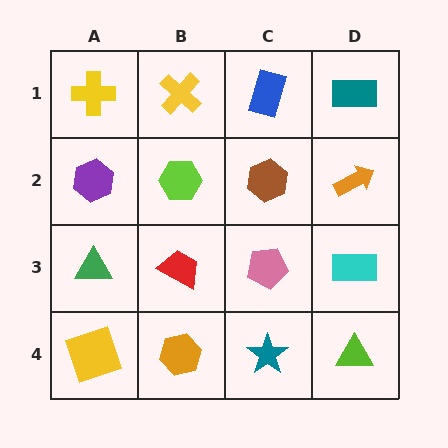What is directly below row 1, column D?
An orange arrow.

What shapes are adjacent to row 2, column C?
A blue rectangle (row 1, column C), a pink pentagon (row 3, column C), a lime hexagon (row 2, column B), an orange arrow (row 2, column D).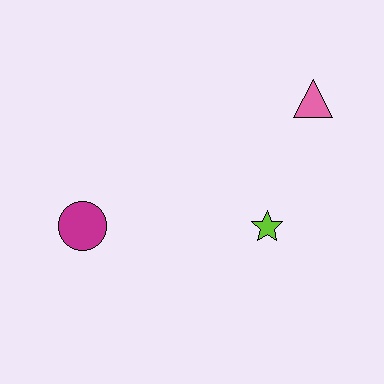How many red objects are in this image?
There are no red objects.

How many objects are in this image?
There are 3 objects.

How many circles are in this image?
There is 1 circle.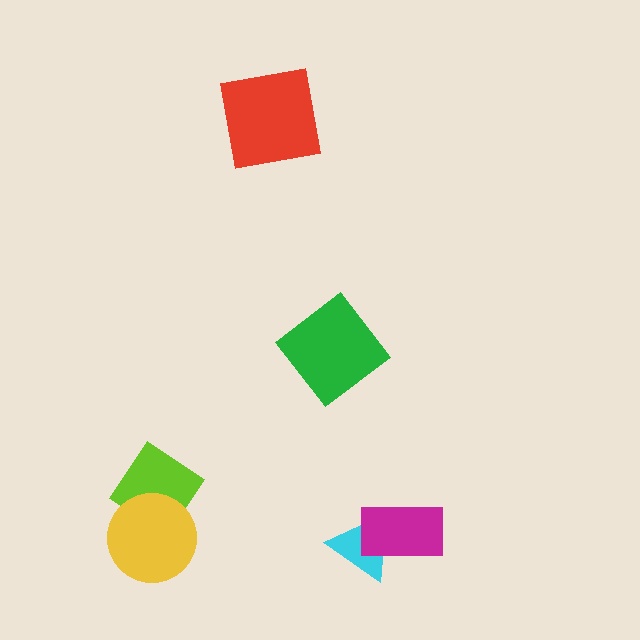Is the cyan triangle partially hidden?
Yes, it is partially covered by another shape.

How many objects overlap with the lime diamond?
1 object overlaps with the lime diamond.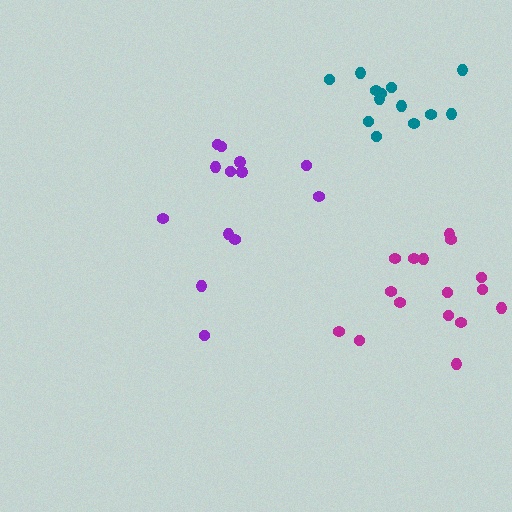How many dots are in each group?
Group 1: 16 dots, Group 2: 13 dots, Group 3: 13 dots (42 total).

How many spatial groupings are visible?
There are 3 spatial groupings.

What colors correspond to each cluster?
The clusters are colored: magenta, purple, teal.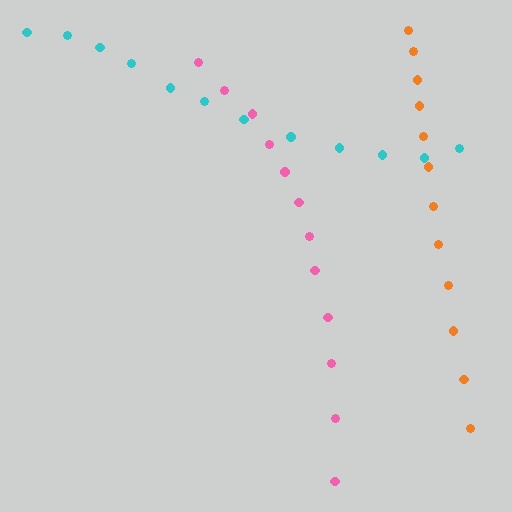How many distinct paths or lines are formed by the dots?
There are 3 distinct paths.